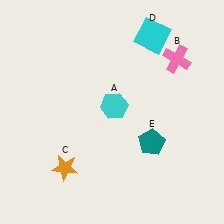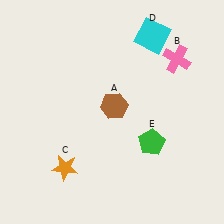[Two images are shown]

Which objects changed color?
A changed from cyan to brown. E changed from teal to green.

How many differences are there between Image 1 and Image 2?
There are 2 differences between the two images.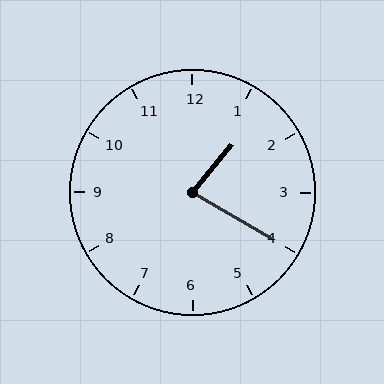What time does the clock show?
1:20.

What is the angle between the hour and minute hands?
Approximately 80 degrees.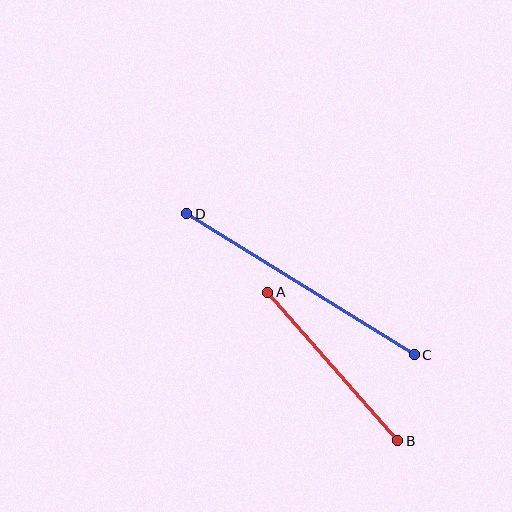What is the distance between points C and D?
The distance is approximately 268 pixels.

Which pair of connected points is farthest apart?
Points C and D are farthest apart.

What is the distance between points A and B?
The distance is approximately 197 pixels.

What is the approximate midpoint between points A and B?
The midpoint is at approximately (333, 367) pixels.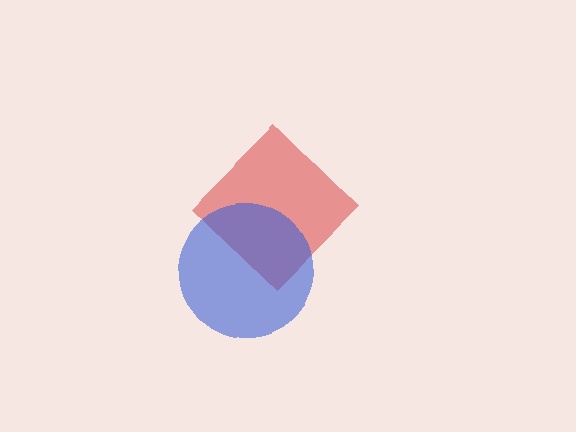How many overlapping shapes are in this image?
There are 2 overlapping shapes in the image.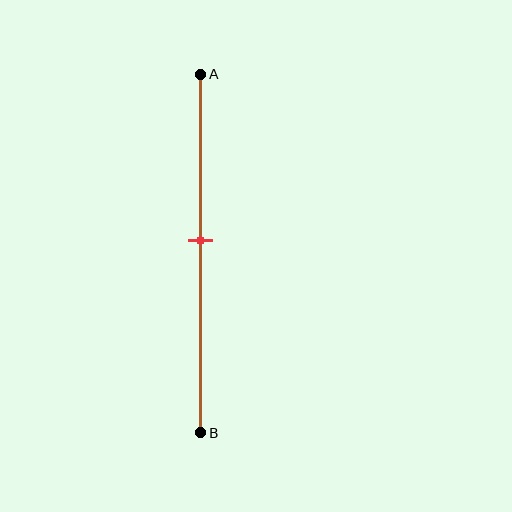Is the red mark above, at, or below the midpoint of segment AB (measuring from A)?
The red mark is above the midpoint of segment AB.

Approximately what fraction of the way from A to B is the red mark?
The red mark is approximately 45% of the way from A to B.